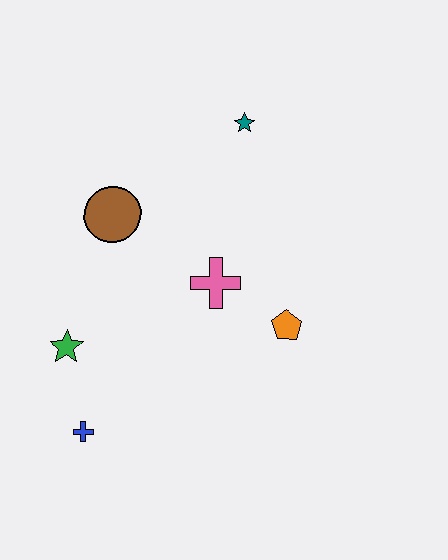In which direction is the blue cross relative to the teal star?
The blue cross is below the teal star.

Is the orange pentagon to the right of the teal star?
Yes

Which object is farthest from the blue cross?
The teal star is farthest from the blue cross.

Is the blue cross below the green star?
Yes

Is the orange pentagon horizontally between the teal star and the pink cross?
No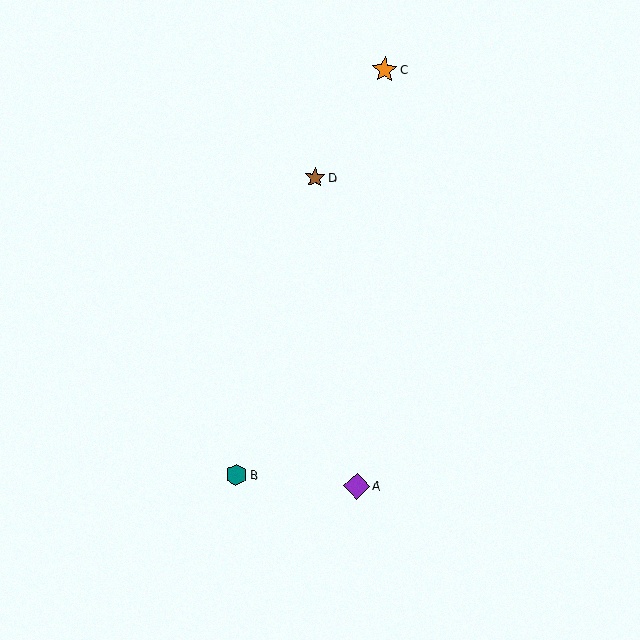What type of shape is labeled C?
Shape C is an orange star.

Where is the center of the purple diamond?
The center of the purple diamond is at (357, 486).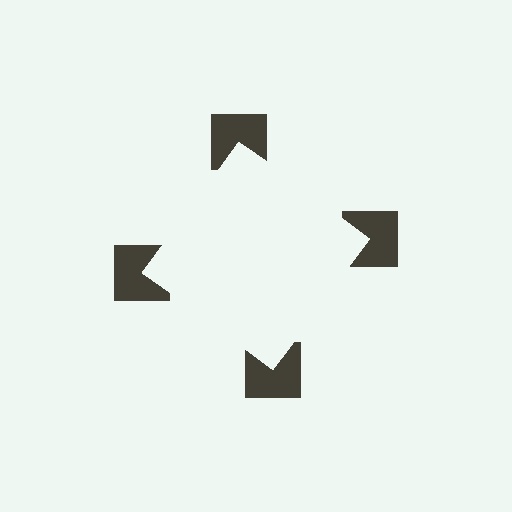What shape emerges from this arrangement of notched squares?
An illusory square — its edges are inferred from the aligned wedge cuts in the notched squares, not physically drawn.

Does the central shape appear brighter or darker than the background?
It typically appears slightly brighter than the background, even though no actual brightness change is drawn.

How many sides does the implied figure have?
4 sides.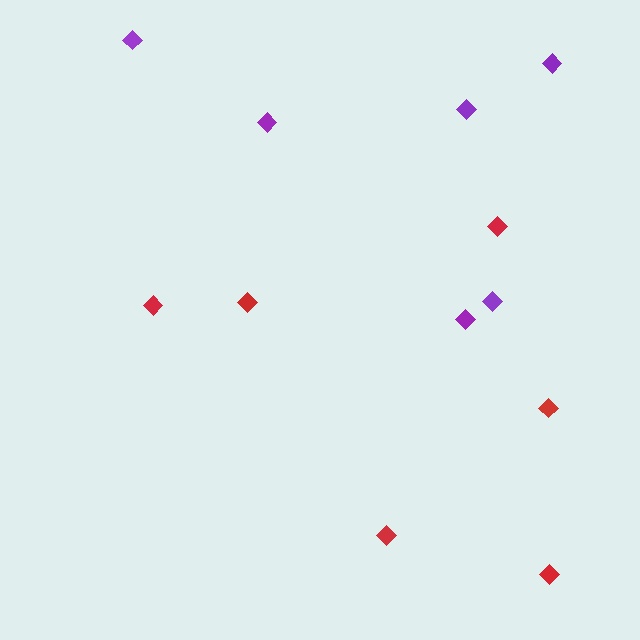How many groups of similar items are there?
There are 2 groups: one group of purple diamonds (6) and one group of red diamonds (6).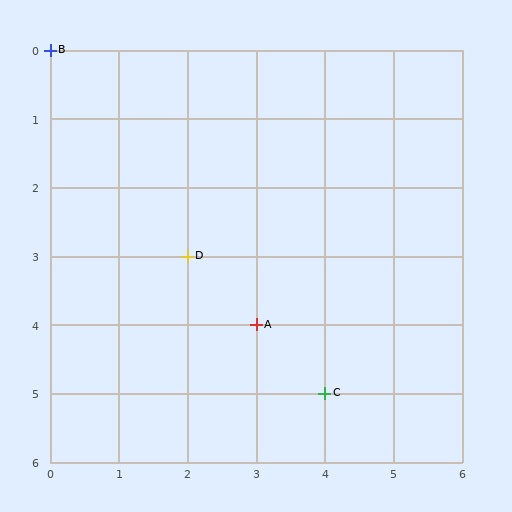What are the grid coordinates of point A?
Point A is at grid coordinates (3, 4).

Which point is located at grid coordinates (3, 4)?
Point A is at (3, 4).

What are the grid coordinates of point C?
Point C is at grid coordinates (4, 5).